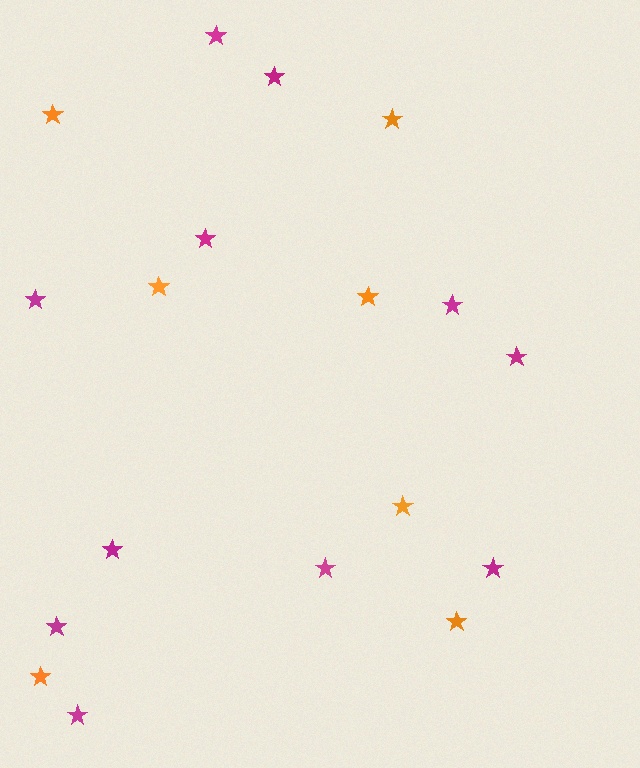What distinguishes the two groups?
There are 2 groups: one group of orange stars (7) and one group of magenta stars (11).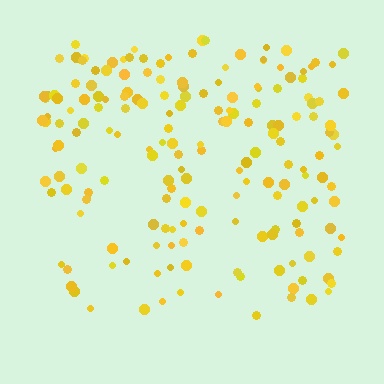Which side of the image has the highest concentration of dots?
The top.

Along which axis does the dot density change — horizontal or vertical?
Vertical.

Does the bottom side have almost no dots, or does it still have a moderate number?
Still a moderate number, just noticeably fewer than the top.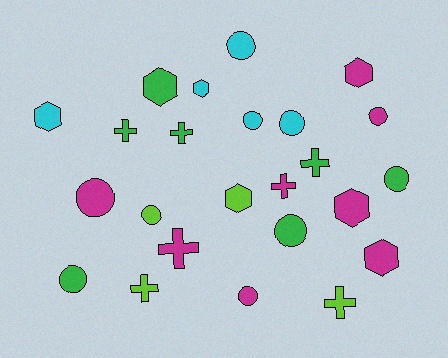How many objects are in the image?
There are 24 objects.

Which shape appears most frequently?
Circle, with 10 objects.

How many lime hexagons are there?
There is 1 lime hexagon.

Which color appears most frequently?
Magenta, with 8 objects.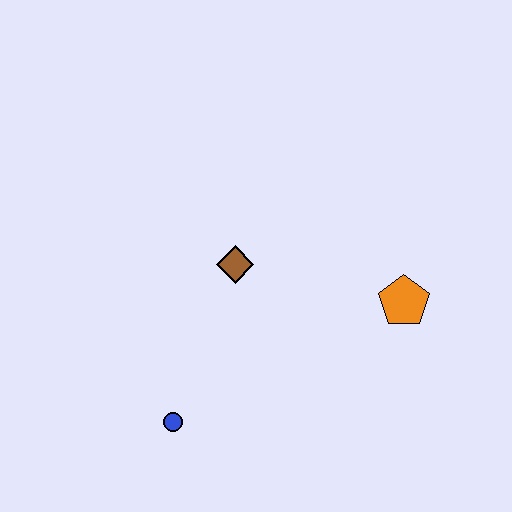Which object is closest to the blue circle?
The brown diamond is closest to the blue circle.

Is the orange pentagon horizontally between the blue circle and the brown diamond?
No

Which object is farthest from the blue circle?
The orange pentagon is farthest from the blue circle.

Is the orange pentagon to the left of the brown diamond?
No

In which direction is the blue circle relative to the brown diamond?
The blue circle is below the brown diamond.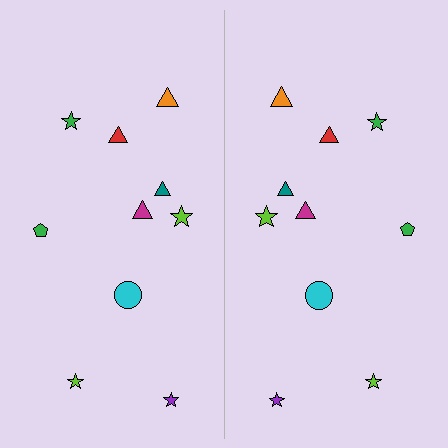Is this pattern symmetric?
Yes, this pattern has bilateral (reflection) symmetry.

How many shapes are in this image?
There are 20 shapes in this image.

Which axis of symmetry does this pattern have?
The pattern has a vertical axis of symmetry running through the center of the image.